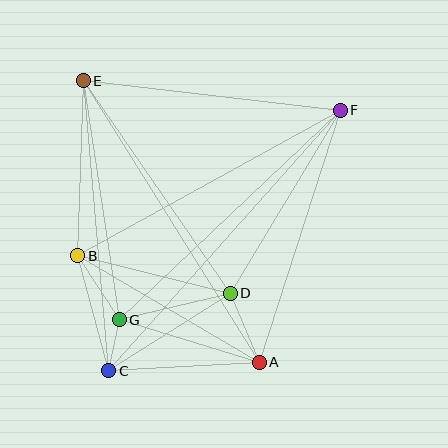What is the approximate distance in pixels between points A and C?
The distance between A and C is approximately 151 pixels.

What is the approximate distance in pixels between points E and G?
The distance between E and G is approximately 241 pixels.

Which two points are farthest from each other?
Points C and F are farthest from each other.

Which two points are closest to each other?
Points C and G are closest to each other.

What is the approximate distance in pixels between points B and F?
The distance between B and F is approximately 300 pixels.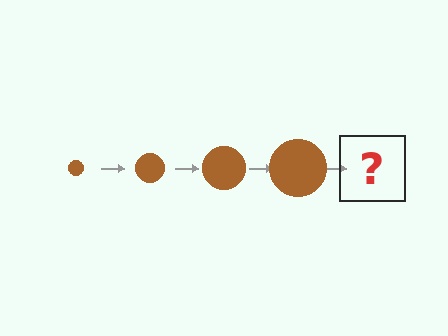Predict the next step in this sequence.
The next step is a brown circle, larger than the previous one.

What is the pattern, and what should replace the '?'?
The pattern is that the circle gets progressively larger each step. The '?' should be a brown circle, larger than the previous one.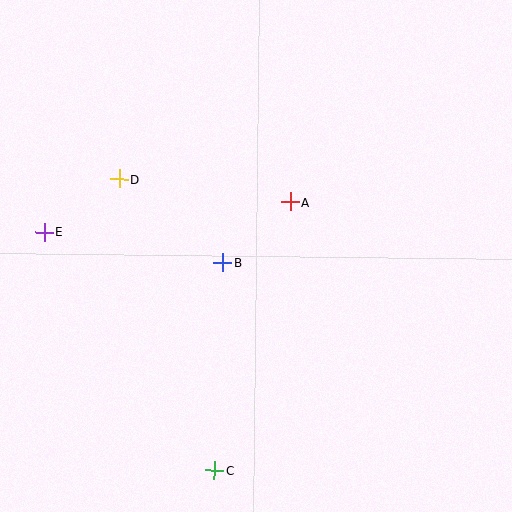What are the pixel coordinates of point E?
Point E is at (45, 232).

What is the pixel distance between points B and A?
The distance between B and A is 90 pixels.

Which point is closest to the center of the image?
Point B at (223, 262) is closest to the center.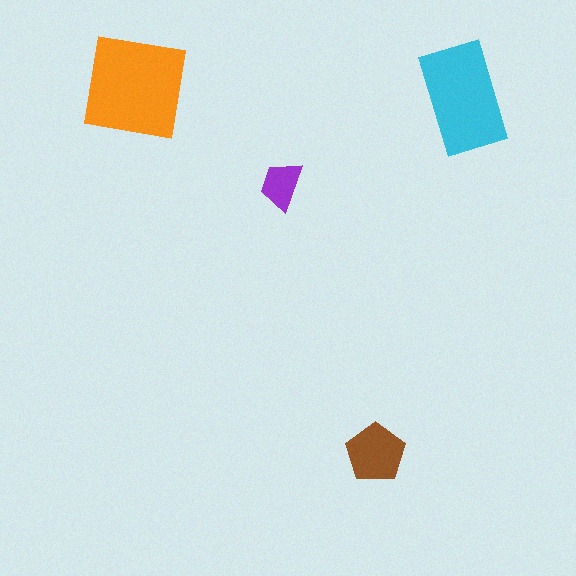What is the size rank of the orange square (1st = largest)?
1st.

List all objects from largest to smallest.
The orange square, the cyan rectangle, the brown pentagon, the purple trapezoid.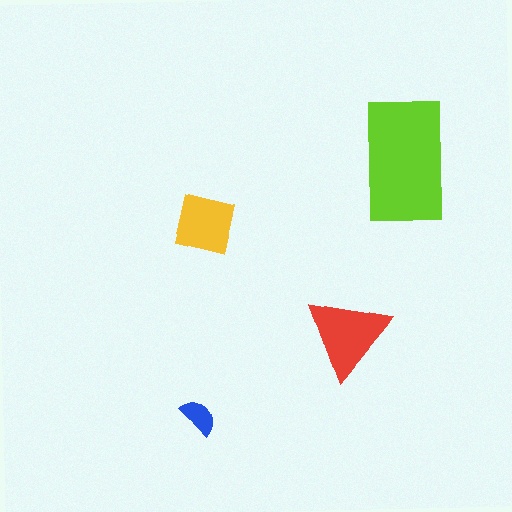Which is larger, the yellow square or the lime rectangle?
The lime rectangle.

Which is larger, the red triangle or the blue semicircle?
The red triangle.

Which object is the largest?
The lime rectangle.